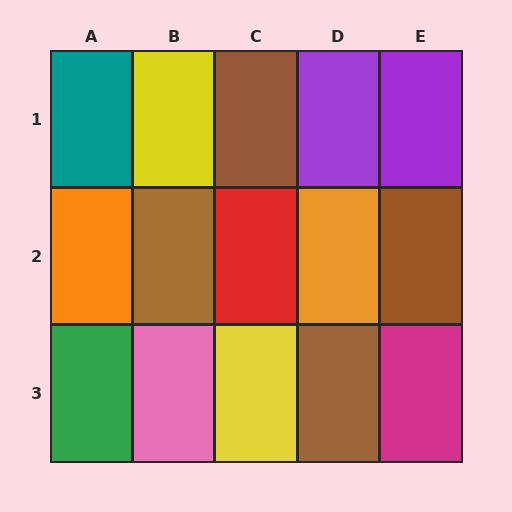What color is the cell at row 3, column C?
Yellow.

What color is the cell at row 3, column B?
Pink.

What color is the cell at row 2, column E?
Brown.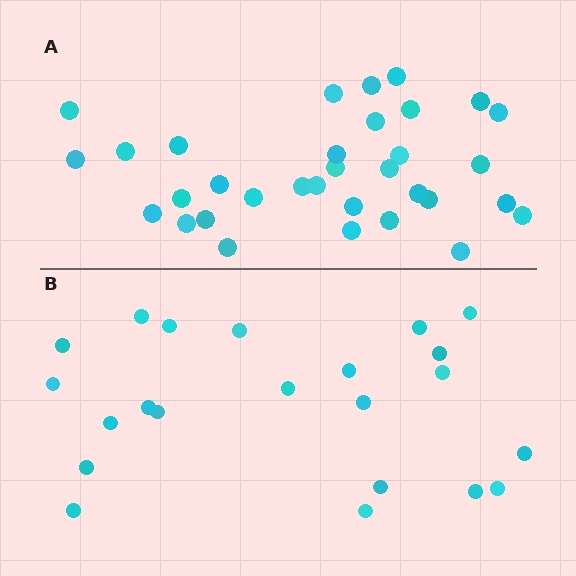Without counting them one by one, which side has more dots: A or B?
Region A (the top region) has more dots.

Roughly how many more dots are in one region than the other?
Region A has roughly 12 or so more dots than region B.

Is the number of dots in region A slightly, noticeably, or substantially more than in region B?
Region A has substantially more. The ratio is roughly 1.5 to 1.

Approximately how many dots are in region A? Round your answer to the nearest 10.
About 30 dots. (The exact count is 33, which rounds to 30.)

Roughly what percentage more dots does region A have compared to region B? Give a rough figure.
About 50% more.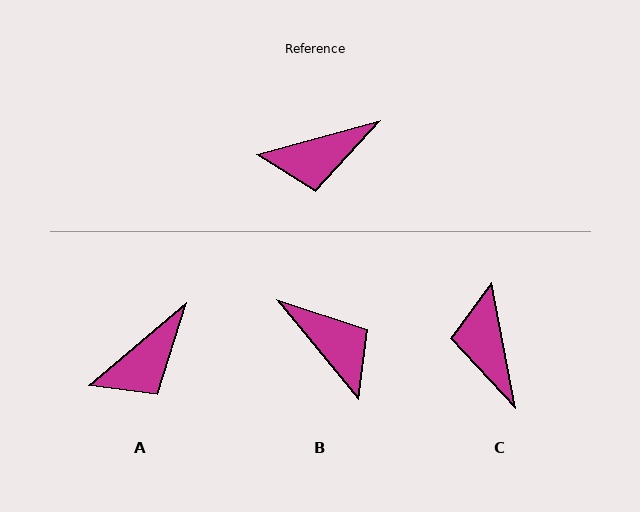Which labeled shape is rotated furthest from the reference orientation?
B, about 114 degrees away.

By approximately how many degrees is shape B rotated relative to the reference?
Approximately 114 degrees counter-clockwise.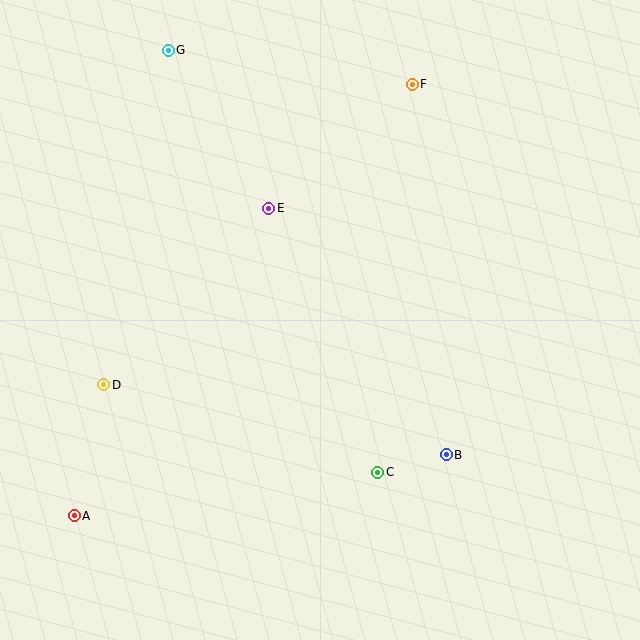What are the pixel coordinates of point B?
Point B is at (446, 455).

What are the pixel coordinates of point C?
Point C is at (378, 472).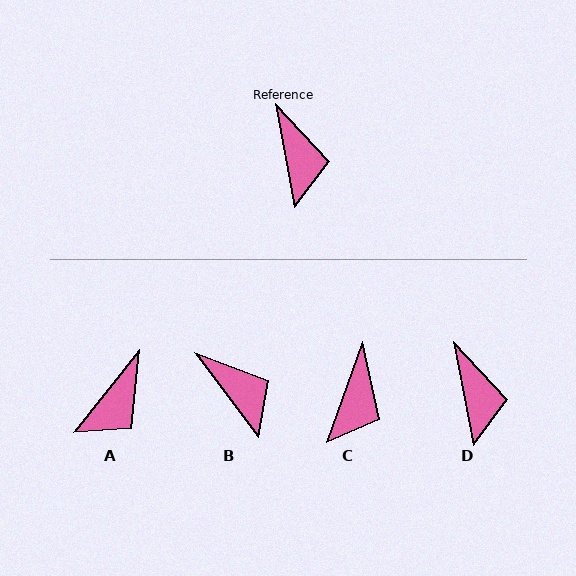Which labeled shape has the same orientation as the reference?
D.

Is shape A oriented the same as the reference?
No, it is off by about 48 degrees.